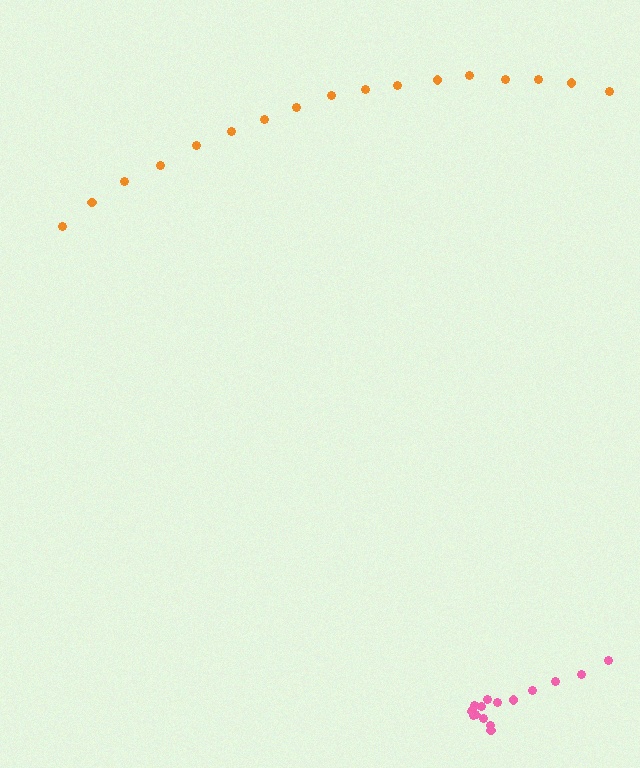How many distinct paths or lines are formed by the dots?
There are 2 distinct paths.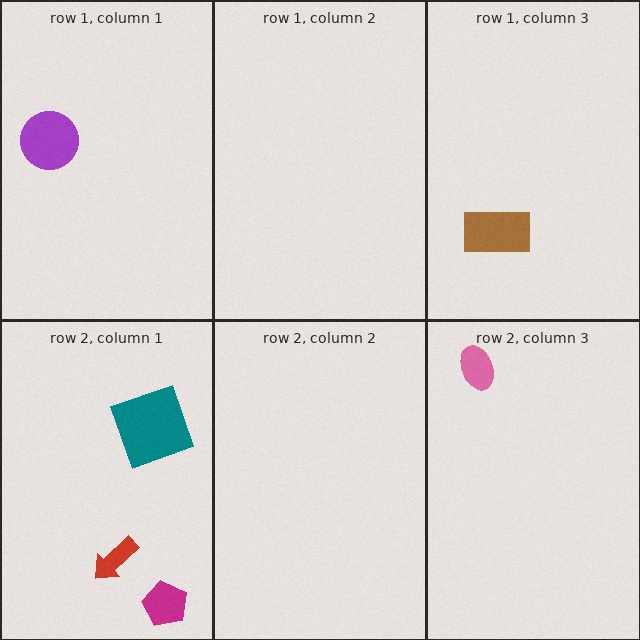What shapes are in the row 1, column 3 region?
The brown rectangle.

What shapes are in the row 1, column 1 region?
The purple circle.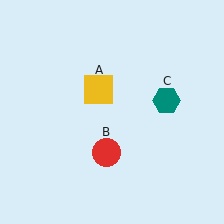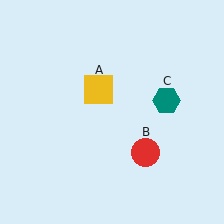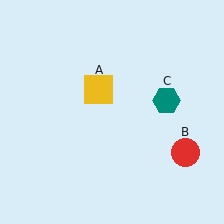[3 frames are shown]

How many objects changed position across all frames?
1 object changed position: red circle (object B).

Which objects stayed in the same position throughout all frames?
Yellow square (object A) and teal hexagon (object C) remained stationary.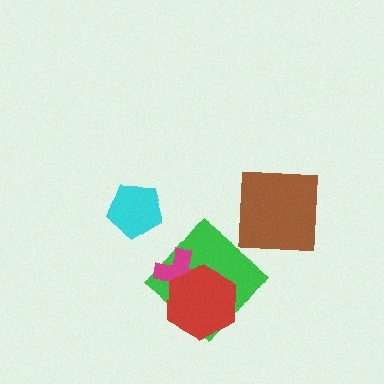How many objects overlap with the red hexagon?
2 objects overlap with the red hexagon.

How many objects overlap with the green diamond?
2 objects overlap with the green diamond.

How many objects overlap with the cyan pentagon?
0 objects overlap with the cyan pentagon.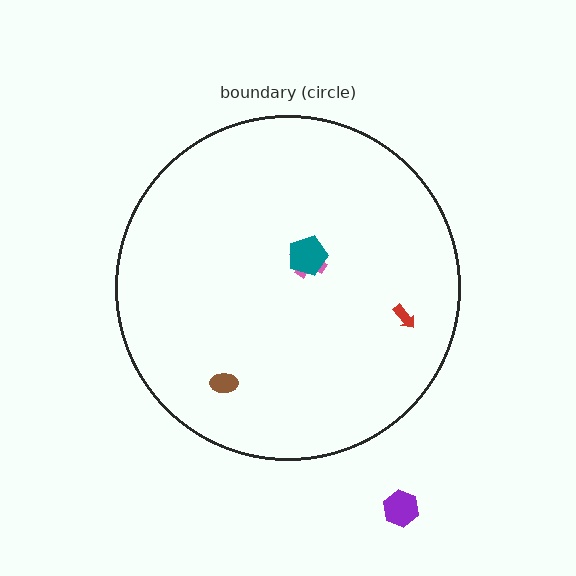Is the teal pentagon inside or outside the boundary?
Inside.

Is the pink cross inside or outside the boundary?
Inside.